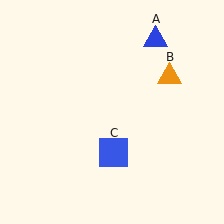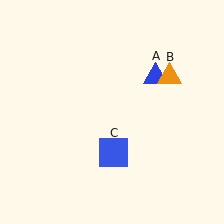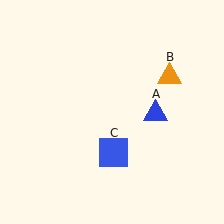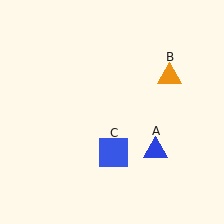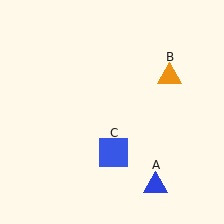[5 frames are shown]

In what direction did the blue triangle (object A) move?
The blue triangle (object A) moved down.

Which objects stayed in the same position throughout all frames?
Orange triangle (object B) and blue square (object C) remained stationary.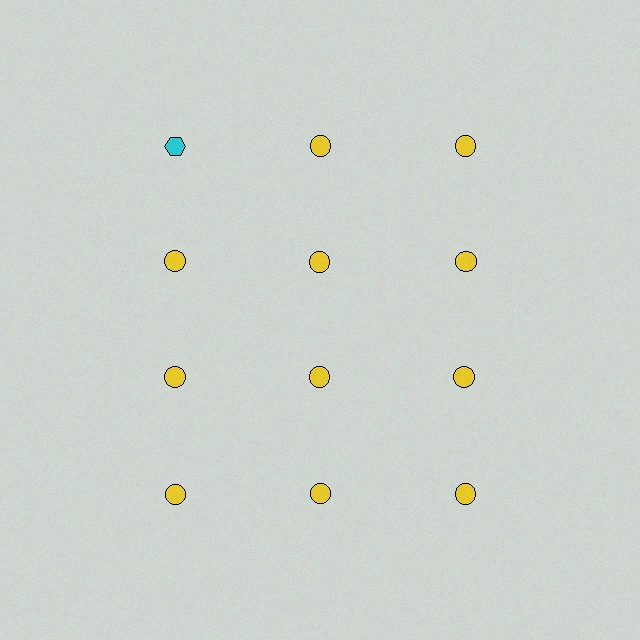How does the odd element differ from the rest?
It differs in both color (cyan instead of yellow) and shape (hexagon instead of circle).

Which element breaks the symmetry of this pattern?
The cyan hexagon in the top row, leftmost column breaks the symmetry. All other shapes are yellow circles.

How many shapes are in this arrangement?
There are 12 shapes arranged in a grid pattern.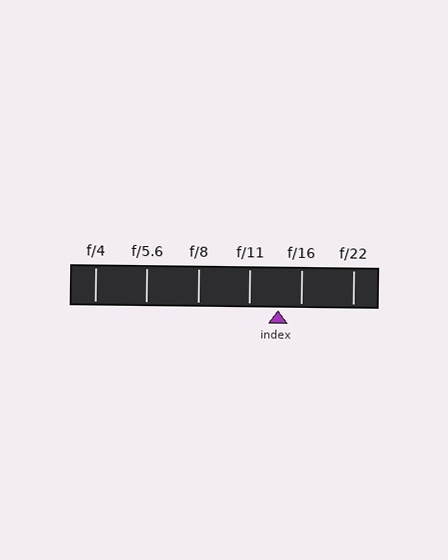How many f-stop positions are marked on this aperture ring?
There are 6 f-stop positions marked.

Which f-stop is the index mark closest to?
The index mark is closest to f/16.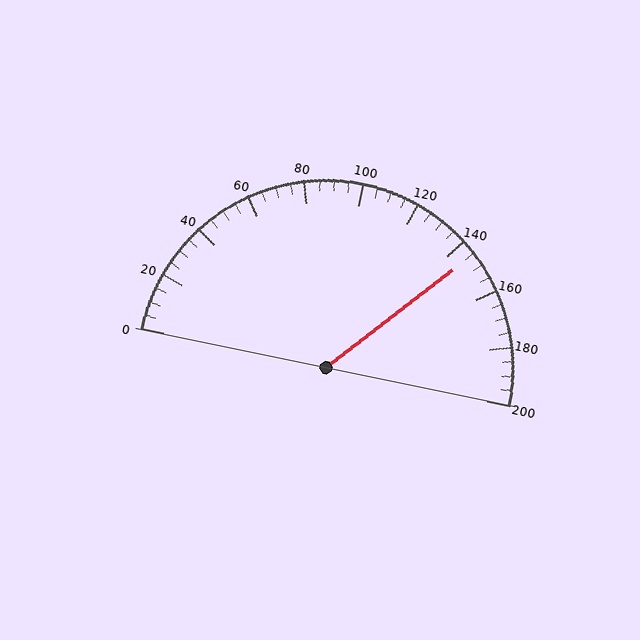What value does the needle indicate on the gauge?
The needle indicates approximately 145.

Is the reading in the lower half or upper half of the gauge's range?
The reading is in the upper half of the range (0 to 200).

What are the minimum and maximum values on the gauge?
The gauge ranges from 0 to 200.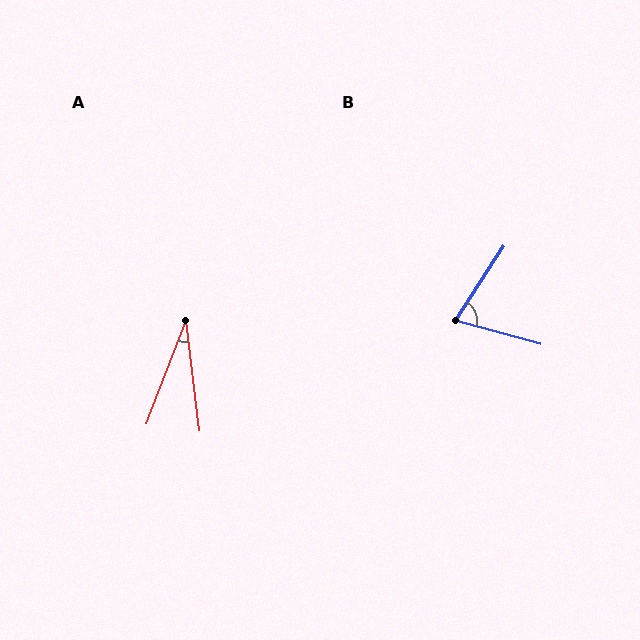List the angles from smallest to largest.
A (28°), B (72°).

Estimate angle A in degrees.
Approximately 28 degrees.